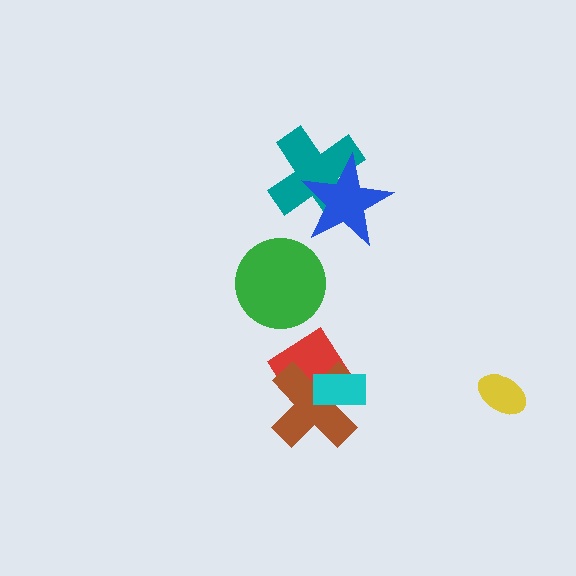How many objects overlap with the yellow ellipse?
0 objects overlap with the yellow ellipse.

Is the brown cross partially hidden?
Yes, it is partially covered by another shape.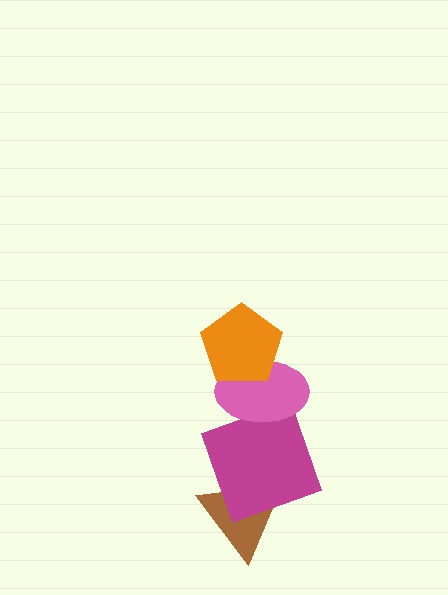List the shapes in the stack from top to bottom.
From top to bottom: the orange pentagon, the pink ellipse, the magenta square, the brown triangle.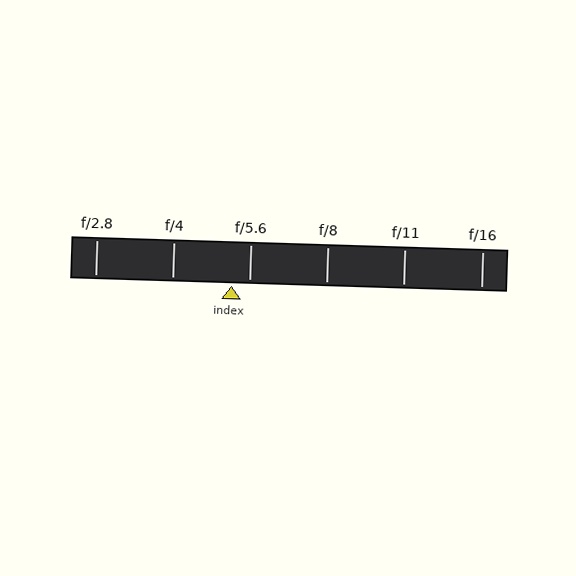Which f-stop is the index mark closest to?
The index mark is closest to f/5.6.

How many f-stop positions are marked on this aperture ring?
There are 6 f-stop positions marked.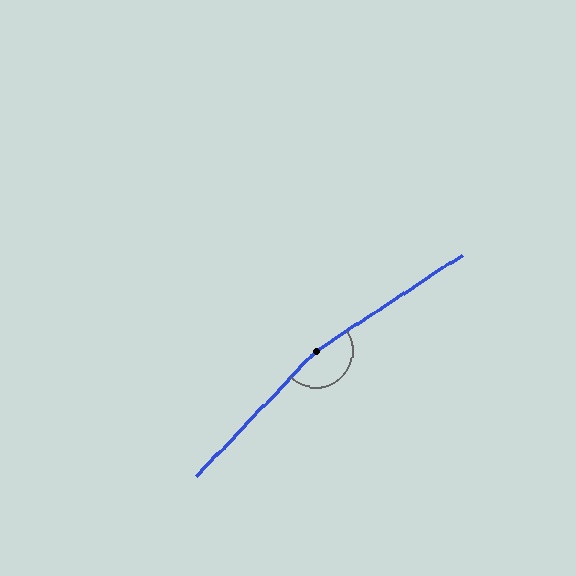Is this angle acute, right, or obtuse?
It is obtuse.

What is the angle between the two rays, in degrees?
Approximately 167 degrees.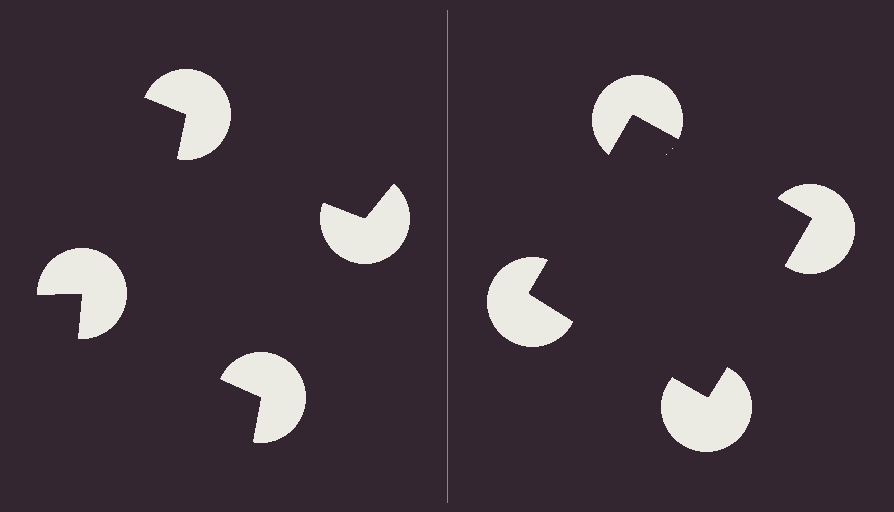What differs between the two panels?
The pac-man discs are positioned identically on both sides; only the wedge orientations differ. On the right they align to a square; on the left they are misaligned.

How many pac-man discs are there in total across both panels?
8 — 4 on each side.